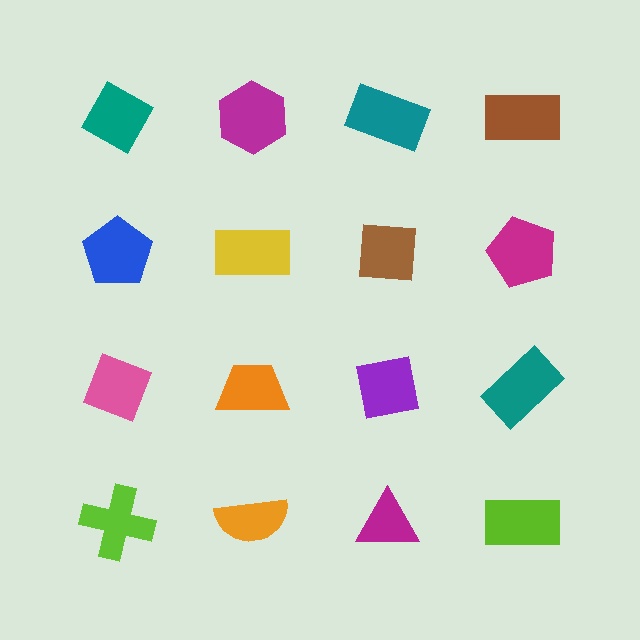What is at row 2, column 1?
A blue pentagon.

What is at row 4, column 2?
An orange semicircle.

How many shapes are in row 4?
4 shapes.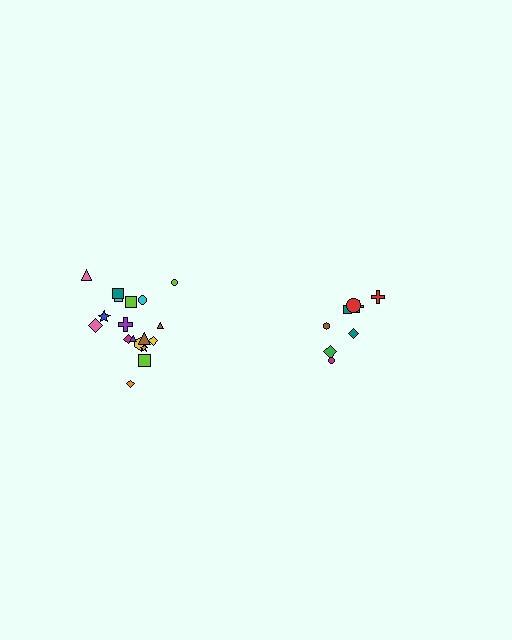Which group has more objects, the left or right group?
The left group.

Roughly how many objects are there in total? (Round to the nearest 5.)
Roughly 25 objects in total.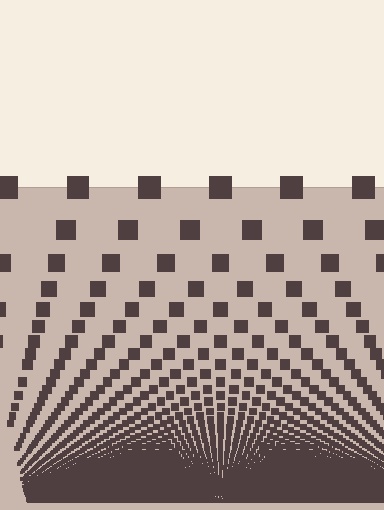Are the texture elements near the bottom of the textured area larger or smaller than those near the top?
Smaller. The gradient is inverted — elements near the bottom are smaller and denser.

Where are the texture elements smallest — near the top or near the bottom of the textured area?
Near the bottom.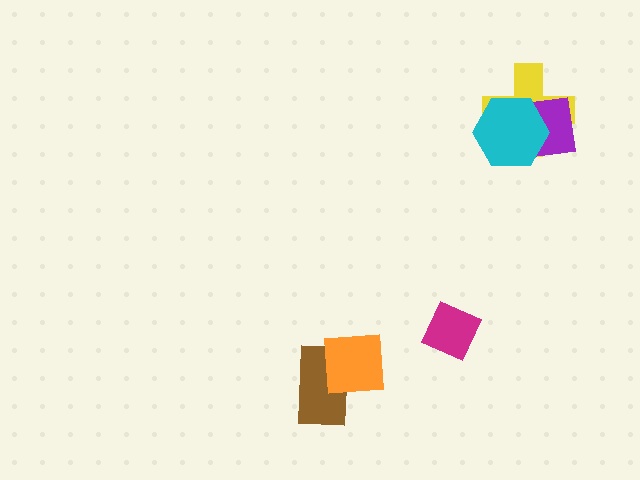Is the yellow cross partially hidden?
Yes, it is partially covered by another shape.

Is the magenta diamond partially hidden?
No, no other shape covers it.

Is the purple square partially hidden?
Yes, it is partially covered by another shape.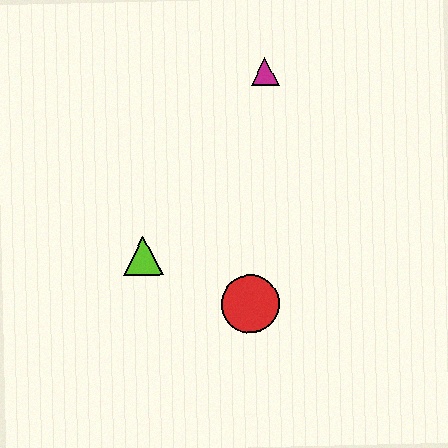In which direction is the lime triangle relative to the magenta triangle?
The lime triangle is below the magenta triangle.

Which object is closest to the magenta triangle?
The lime triangle is closest to the magenta triangle.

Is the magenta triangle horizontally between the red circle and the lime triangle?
No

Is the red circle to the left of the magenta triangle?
Yes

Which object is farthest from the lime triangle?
The magenta triangle is farthest from the lime triangle.